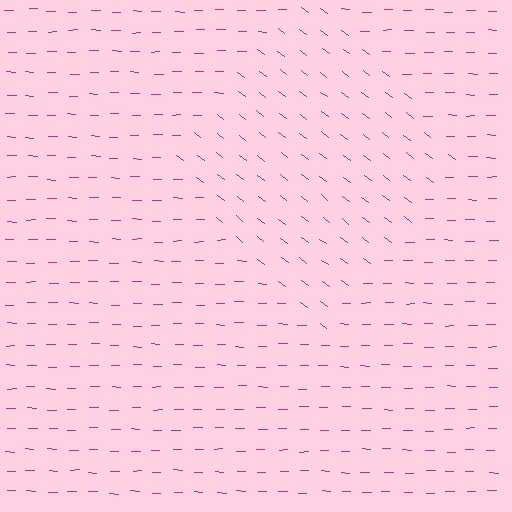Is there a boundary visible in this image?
Yes, there is a texture boundary formed by a change in line orientation.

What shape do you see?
I see a diamond.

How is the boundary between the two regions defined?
The boundary is defined purely by a change in line orientation (approximately 36 degrees difference). All lines are the same color and thickness.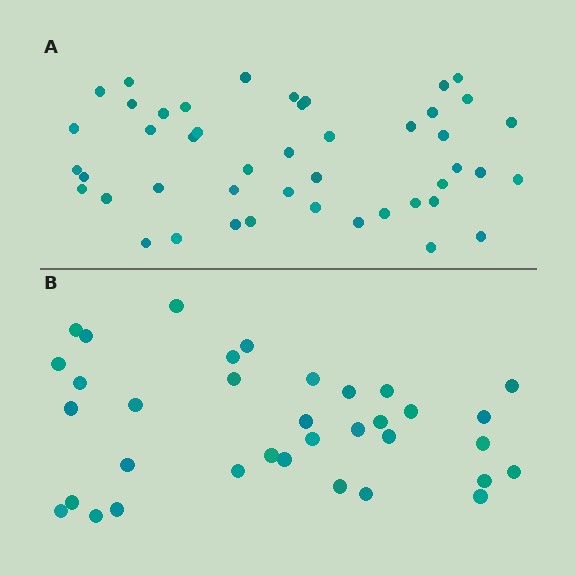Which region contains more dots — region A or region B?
Region A (the top region) has more dots.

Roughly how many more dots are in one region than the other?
Region A has roughly 12 or so more dots than region B.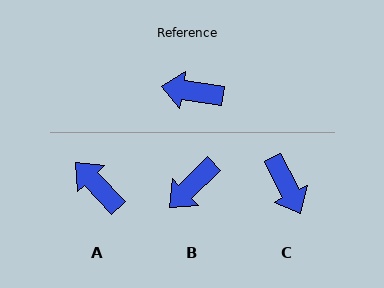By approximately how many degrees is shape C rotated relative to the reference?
Approximately 126 degrees counter-clockwise.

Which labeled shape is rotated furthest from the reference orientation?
C, about 126 degrees away.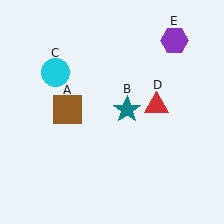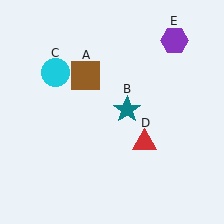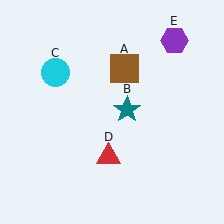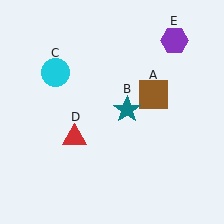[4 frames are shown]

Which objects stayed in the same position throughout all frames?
Teal star (object B) and cyan circle (object C) and purple hexagon (object E) remained stationary.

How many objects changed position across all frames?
2 objects changed position: brown square (object A), red triangle (object D).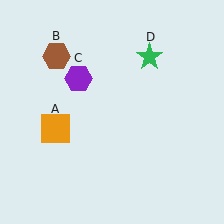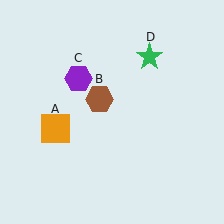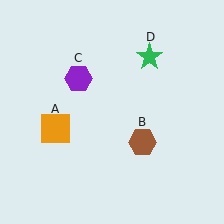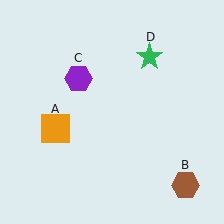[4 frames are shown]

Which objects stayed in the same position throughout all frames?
Orange square (object A) and purple hexagon (object C) and green star (object D) remained stationary.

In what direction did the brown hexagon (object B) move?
The brown hexagon (object B) moved down and to the right.